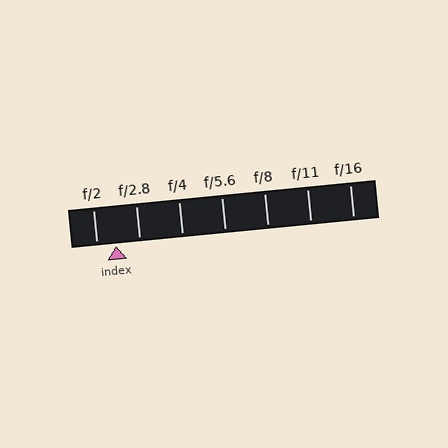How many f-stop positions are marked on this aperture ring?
There are 7 f-stop positions marked.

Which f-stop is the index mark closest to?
The index mark is closest to f/2.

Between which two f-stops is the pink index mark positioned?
The index mark is between f/2 and f/2.8.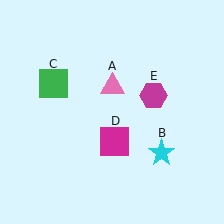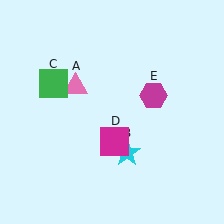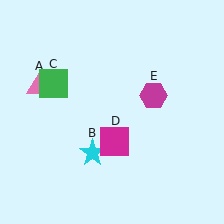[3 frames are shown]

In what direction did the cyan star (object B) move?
The cyan star (object B) moved left.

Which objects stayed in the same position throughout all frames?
Green square (object C) and magenta square (object D) and magenta hexagon (object E) remained stationary.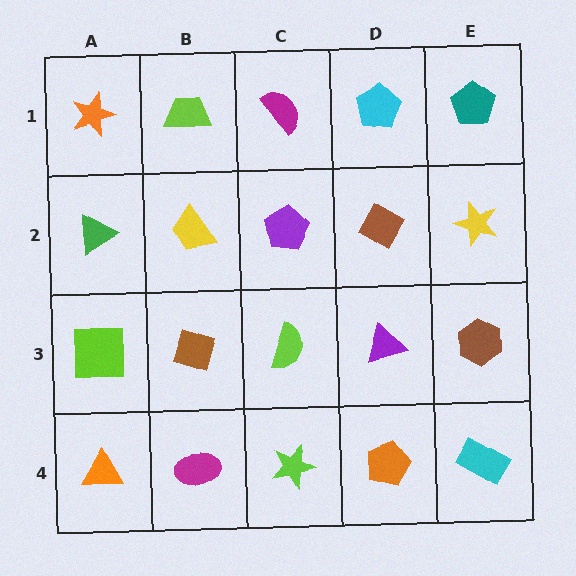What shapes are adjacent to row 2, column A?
An orange star (row 1, column A), a lime square (row 3, column A), a yellow trapezoid (row 2, column B).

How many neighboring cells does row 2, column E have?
3.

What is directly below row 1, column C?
A purple pentagon.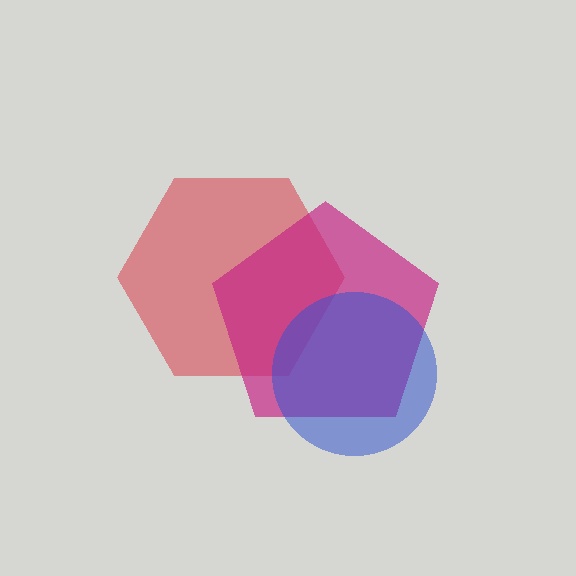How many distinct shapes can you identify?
There are 3 distinct shapes: a red hexagon, a magenta pentagon, a blue circle.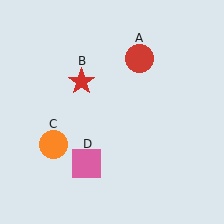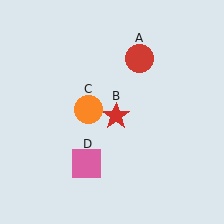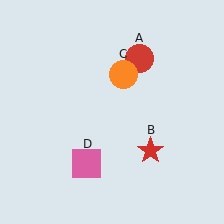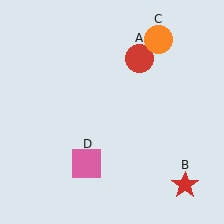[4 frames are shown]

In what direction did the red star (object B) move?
The red star (object B) moved down and to the right.